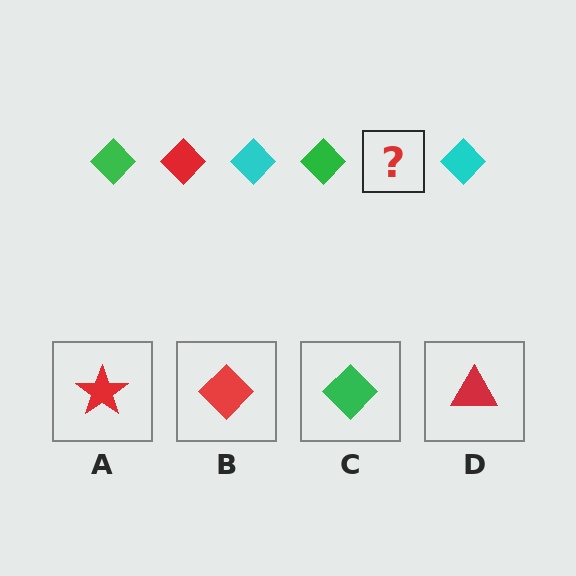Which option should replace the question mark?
Option B.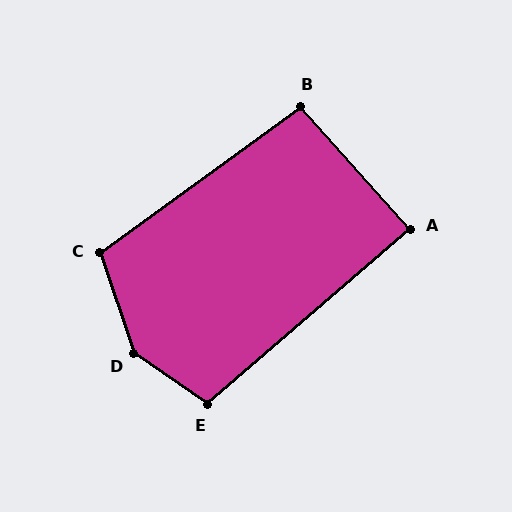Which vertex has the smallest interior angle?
A, at approximately 89 degrees.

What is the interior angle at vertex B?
Approximately 95 degrees (obtuse).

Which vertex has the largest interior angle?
D, at approximately 143 degrees.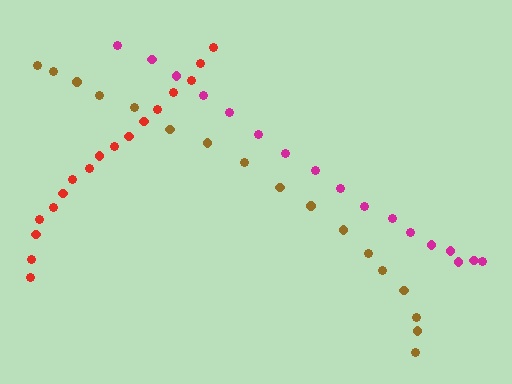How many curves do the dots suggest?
There are 3 distinct paths.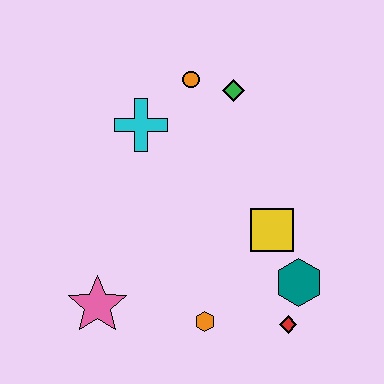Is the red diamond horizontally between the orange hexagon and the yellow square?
No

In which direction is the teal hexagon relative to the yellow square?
The teal hexagon is below the yellow square.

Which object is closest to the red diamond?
The teal hexagon is closest to the red diamond.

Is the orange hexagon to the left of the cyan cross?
No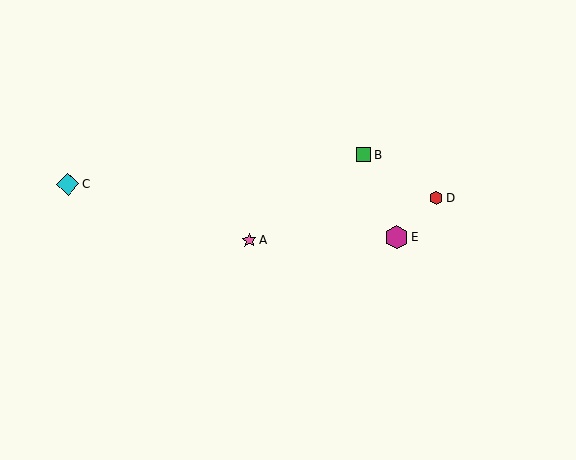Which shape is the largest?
The magenta hexagon (labeled E) is the largest.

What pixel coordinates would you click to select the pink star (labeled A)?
Click at (249, 241) to select the pink star A.